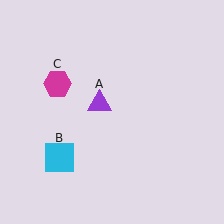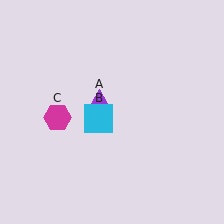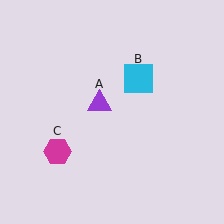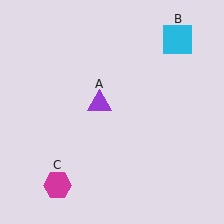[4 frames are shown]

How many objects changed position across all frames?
2 objects changed position: cyan square (object B), magenta hexagon (object C).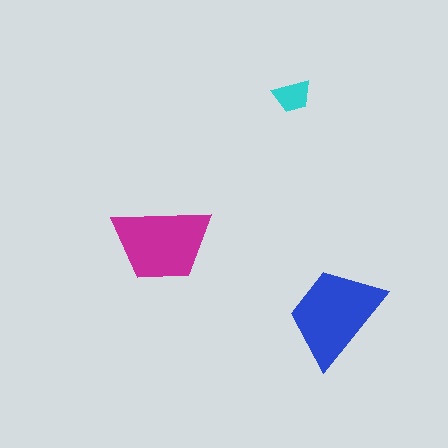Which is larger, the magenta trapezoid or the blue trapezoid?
The blue one.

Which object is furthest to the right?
The blue trapezoid is rightmost.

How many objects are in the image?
There are 3 objects in the image.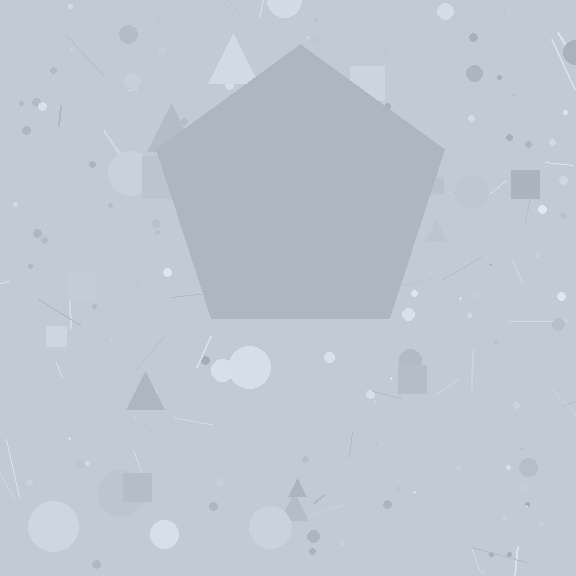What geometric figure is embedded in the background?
A pentagon is embedded in the background.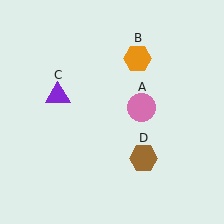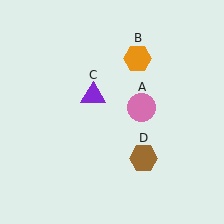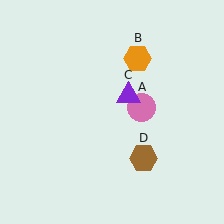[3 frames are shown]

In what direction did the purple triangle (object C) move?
The purple triangle (object C) moved right.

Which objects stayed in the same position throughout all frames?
Pink circle (object A) and orange hexagon (object B) and brown hexagon (object D) remained stationary.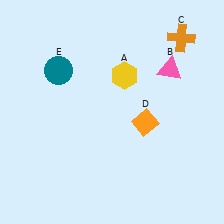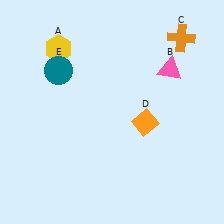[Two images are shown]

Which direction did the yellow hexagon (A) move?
The yellow hexagon (A) moved left.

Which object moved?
The yellow hexagon (A) moved left.